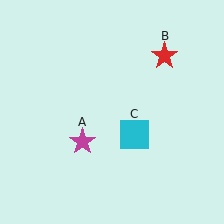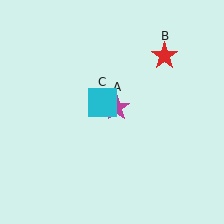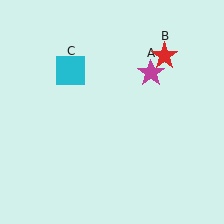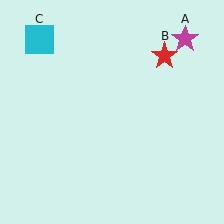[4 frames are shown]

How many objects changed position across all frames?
2 objects changed position: magenta star (object A), cyan square (object C).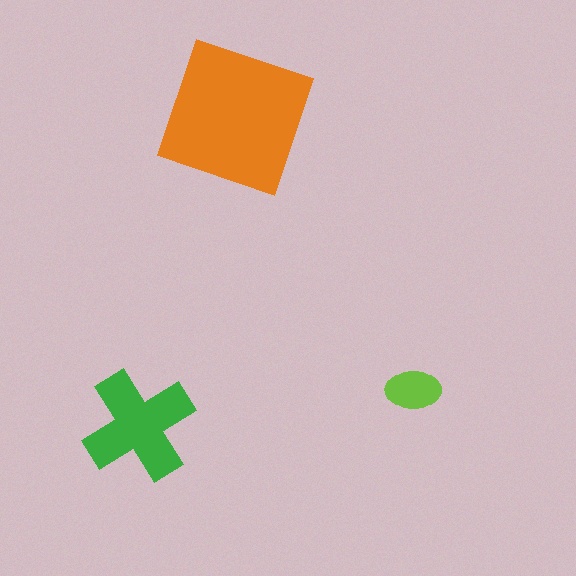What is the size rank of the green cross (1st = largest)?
2nd.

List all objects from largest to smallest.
The orange square, the green cross, the lime ellipse.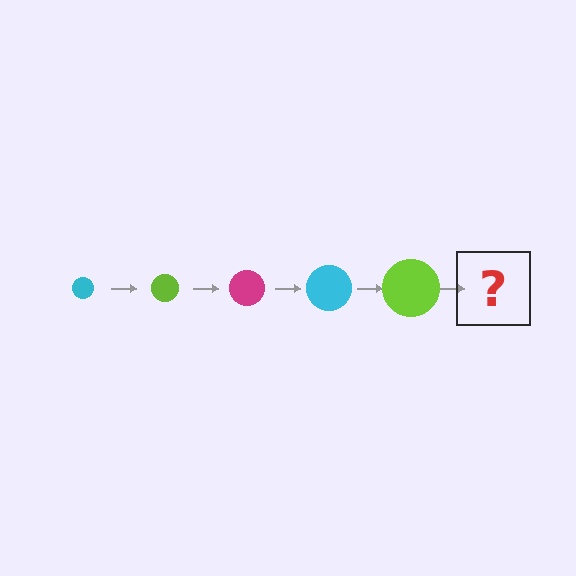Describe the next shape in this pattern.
It should be a magenta circle, larger than the previous one.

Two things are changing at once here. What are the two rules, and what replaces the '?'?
The two rules are that the circle grows larger each step and the color cycles through cyan, lime, and magenta. The '?' should be a magenta circle, larger than the previous one.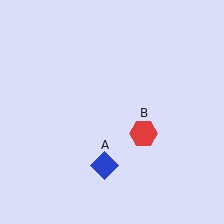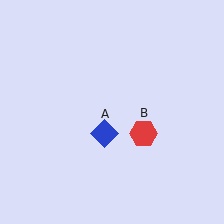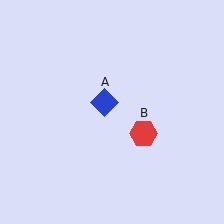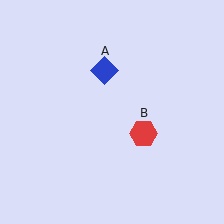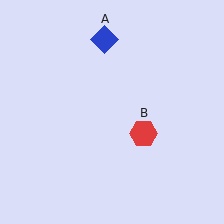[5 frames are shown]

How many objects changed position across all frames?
1 object changed position: blue diamond (object A).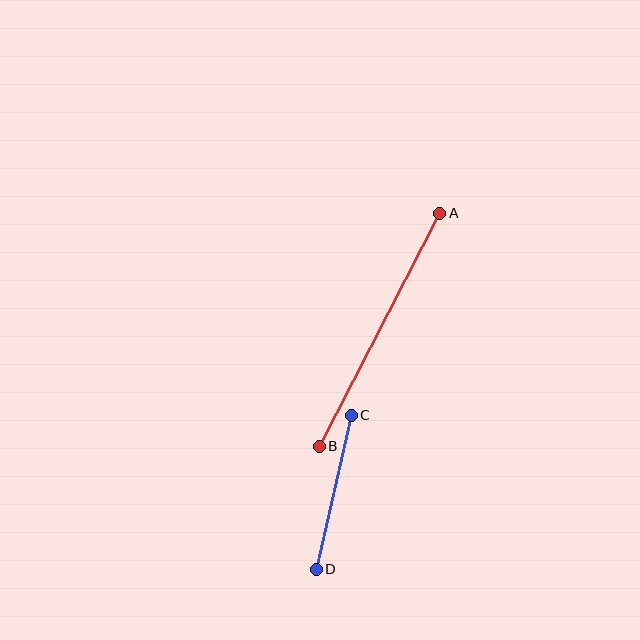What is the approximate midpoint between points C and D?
The midpoint is at approximately (334, 492) pixels.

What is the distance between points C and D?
The distance is approximately 158 pixels.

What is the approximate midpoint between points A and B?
The midpoint is at approximately (380, 330) pixels.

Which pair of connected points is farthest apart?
Points A and B are farthest apart.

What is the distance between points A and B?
The distance is approximately 263 pixels.